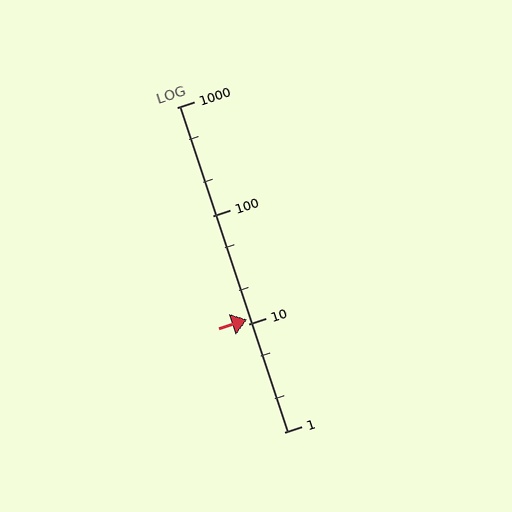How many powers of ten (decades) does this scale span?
The scale spans 3 decades, from 1 to 1000.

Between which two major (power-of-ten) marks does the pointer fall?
The pointer is between 10 and 100.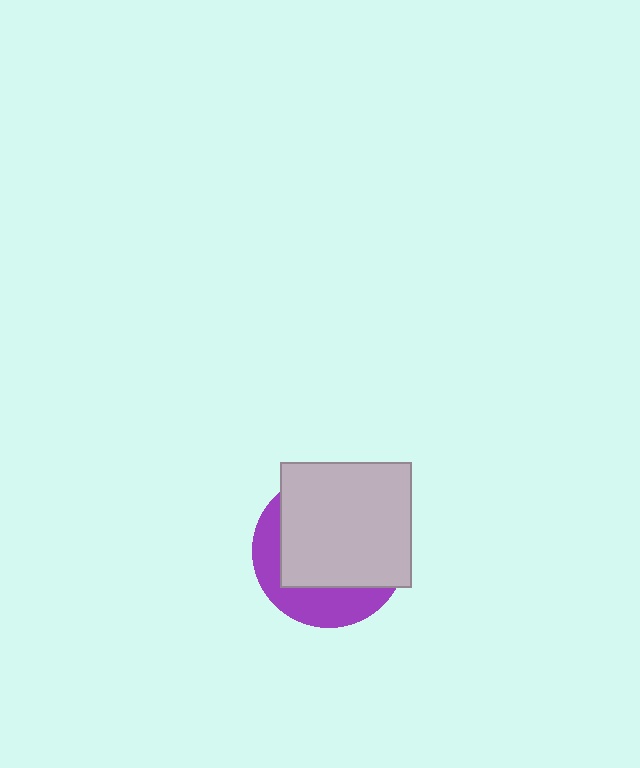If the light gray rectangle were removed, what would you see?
You would see the complete purple circle.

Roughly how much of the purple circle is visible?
A small part of it is visible (roughly 32%).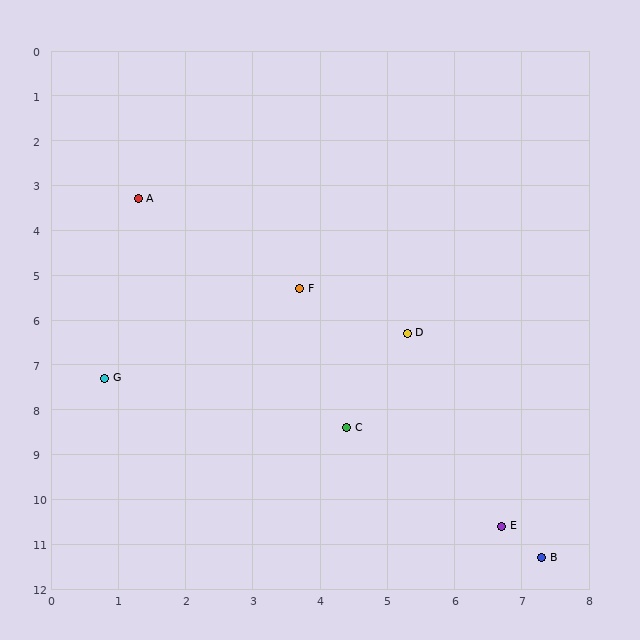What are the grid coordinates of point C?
Point C is at approximately (4.4, 8.4).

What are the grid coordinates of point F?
Point F is at approximately (3.7, 5.3).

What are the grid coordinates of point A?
Point A is at approximately (1.3, 3.3).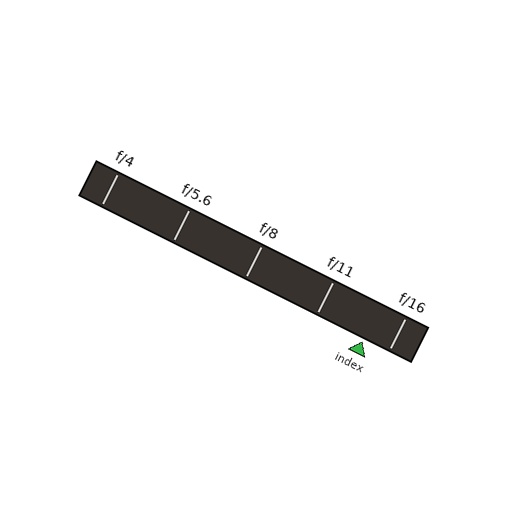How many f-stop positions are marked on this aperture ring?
There are 5 f-stop positions marked.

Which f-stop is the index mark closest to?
The index mark is closest to f/16.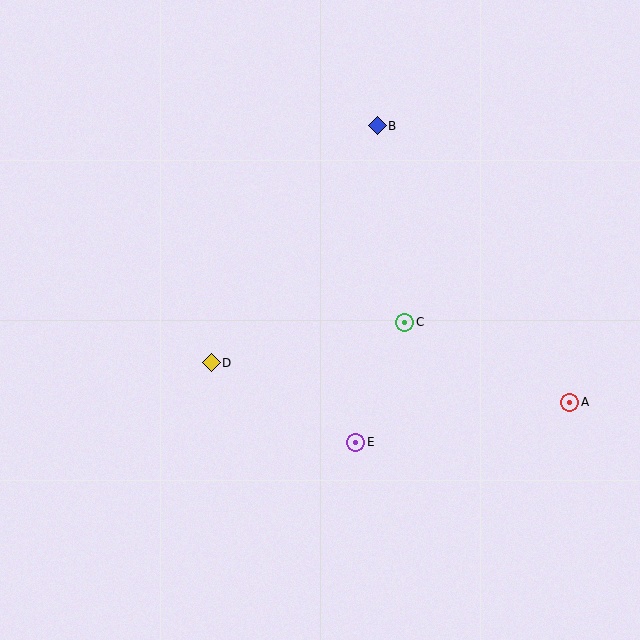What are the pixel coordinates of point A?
Point A is at (570, 402).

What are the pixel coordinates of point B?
Point B is at (377, 126).